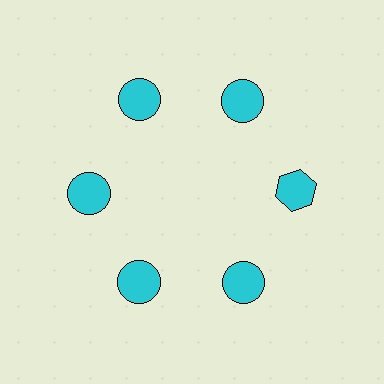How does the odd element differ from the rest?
It has a different shape: hexagon instead of circle.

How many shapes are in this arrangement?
There are 6 shapes arranged in a ring pattern.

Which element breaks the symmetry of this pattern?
The cyan hexagon at roughly the 3 o'clock position breaks the symmetry. All other shapes are cyan circles.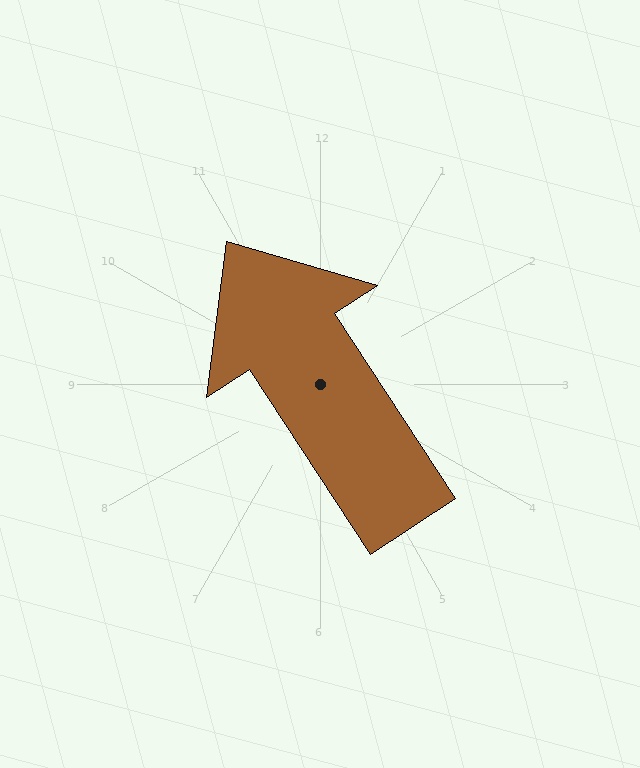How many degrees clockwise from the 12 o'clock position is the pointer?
Approximately 327 degrees.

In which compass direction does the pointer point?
Northwest.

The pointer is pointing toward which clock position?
Roughly 11 o'clock.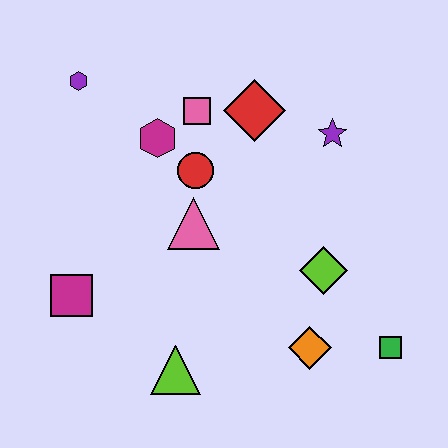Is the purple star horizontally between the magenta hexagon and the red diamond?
No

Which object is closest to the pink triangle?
The red circle is closest to the pink triangle.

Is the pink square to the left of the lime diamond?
Yes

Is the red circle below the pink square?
Yes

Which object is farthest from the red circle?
The green square is farthest from the red circle.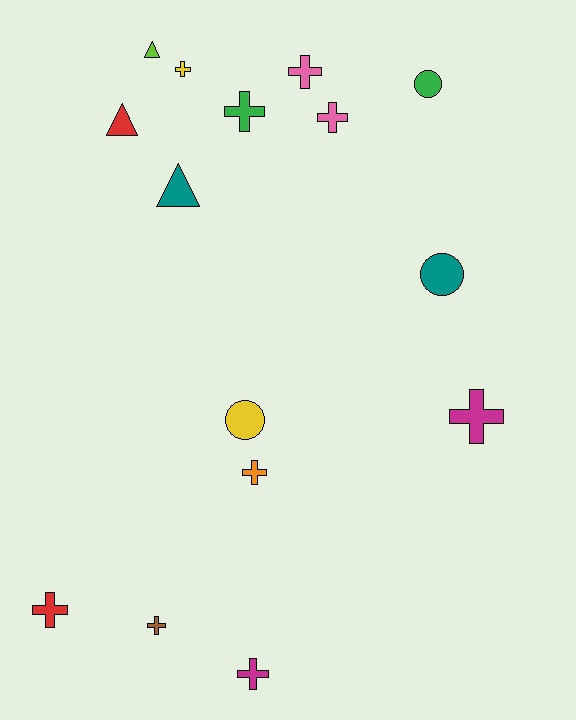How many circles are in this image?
There are 3 circles.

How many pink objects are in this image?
There are 2 pink objects.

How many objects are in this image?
There are 15 objects.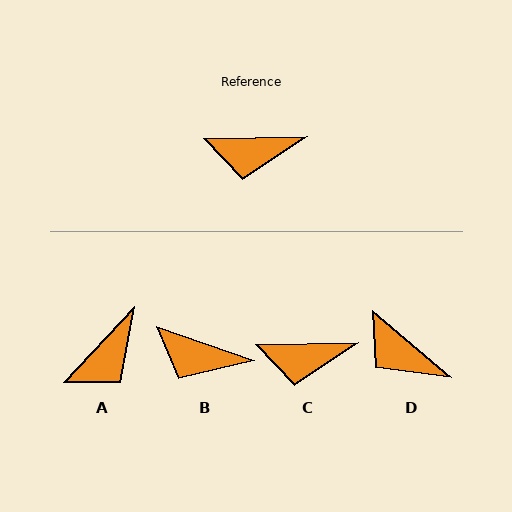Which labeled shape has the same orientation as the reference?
C.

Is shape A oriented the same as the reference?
No, it is off by about 46 degrees.